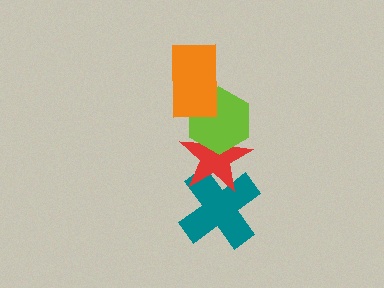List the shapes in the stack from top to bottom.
From top to bottom: the orange rectangle, the lime hexagon, the red star, the teal cross.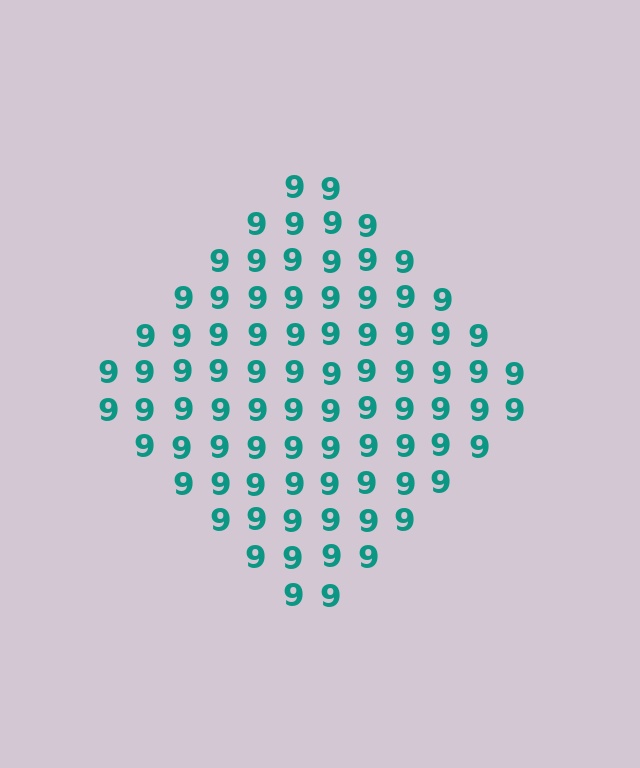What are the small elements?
The small elements are digit 9's.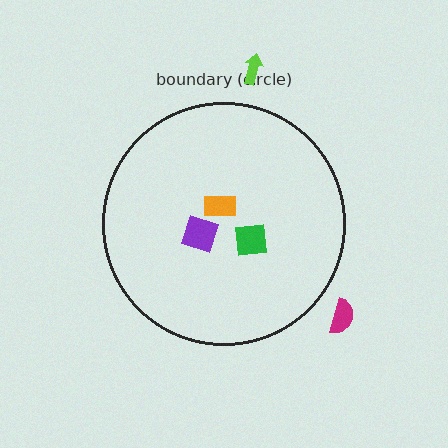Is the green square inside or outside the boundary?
Inside.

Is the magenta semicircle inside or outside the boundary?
Outside.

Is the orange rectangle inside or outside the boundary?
Inside.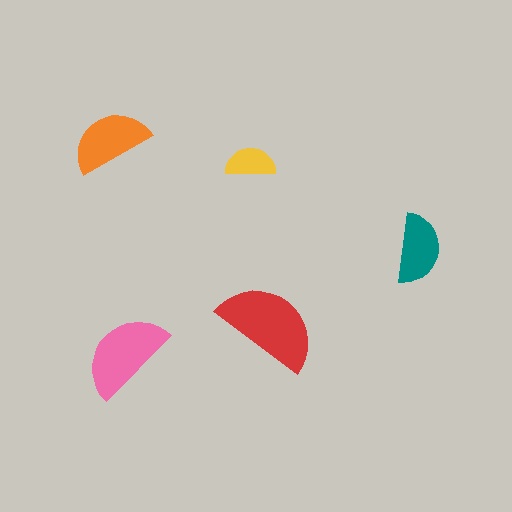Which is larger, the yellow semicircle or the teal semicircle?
The teal one.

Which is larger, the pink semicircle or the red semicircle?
The red one.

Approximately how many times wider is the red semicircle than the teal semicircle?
About 1.5 times wider.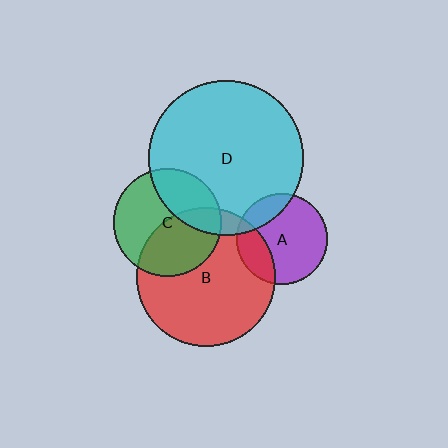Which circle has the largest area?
Circle D (cyan).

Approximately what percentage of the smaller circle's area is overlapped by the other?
Approximately 30%.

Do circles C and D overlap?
Yes.